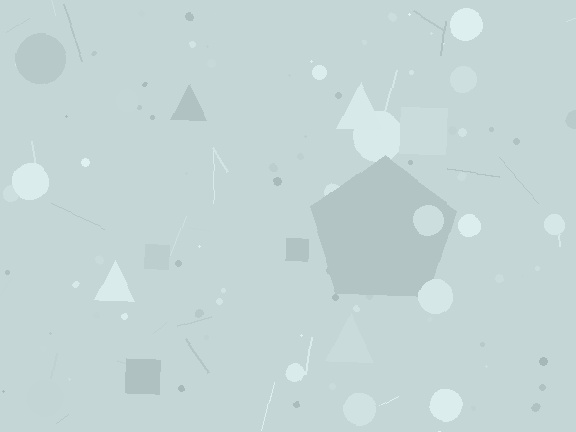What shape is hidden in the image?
A pentagon is hidden in the image.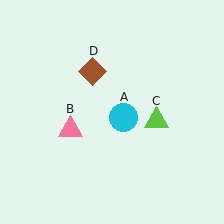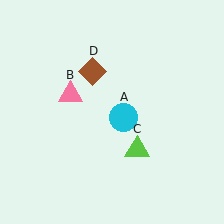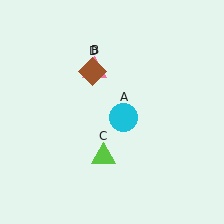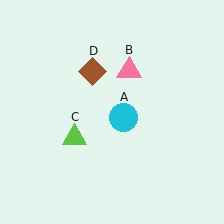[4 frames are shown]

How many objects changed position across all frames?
2 objects changed position: pink triangle (object B), lime triangle (object C).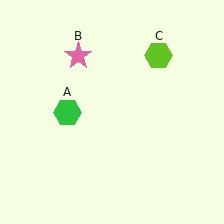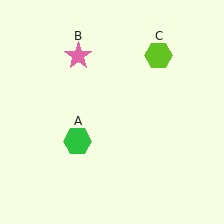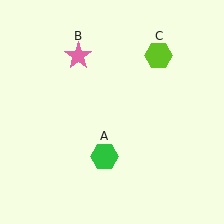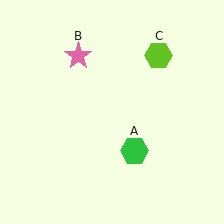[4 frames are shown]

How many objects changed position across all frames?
1 object changed position: green hexagon (object A).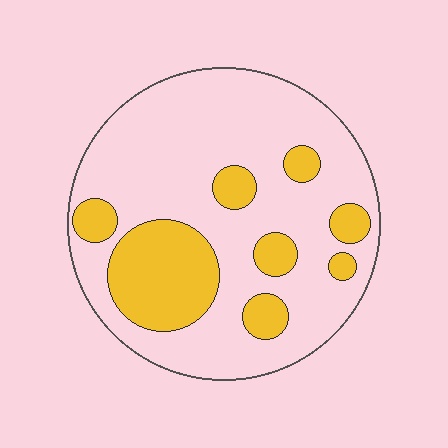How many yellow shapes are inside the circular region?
8.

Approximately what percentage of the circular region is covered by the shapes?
Approximately 25%.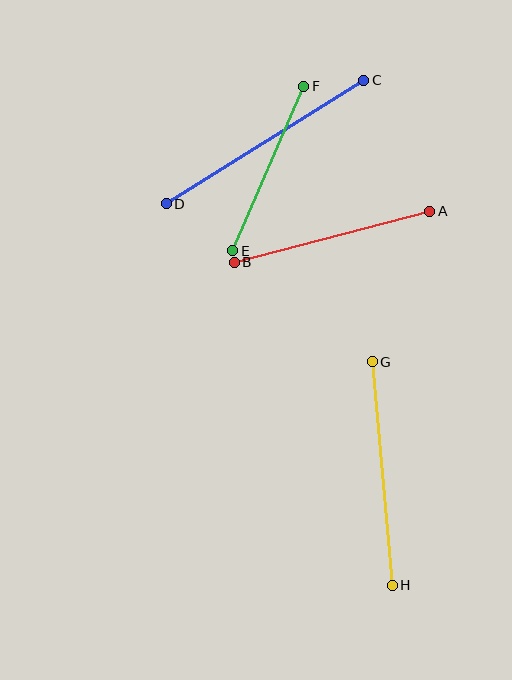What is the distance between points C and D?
The distance is approximately 233 pixels.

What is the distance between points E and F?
The distance is approximately 179 pixels.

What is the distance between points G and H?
The distance is approximately 224 pixels.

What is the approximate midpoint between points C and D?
The midpoint is at approximately (265, 142) pixels.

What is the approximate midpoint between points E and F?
The midpoint is at approximately (268, 168) pixels.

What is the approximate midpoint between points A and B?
The midpoint is at approximately (332, 237) pixels.